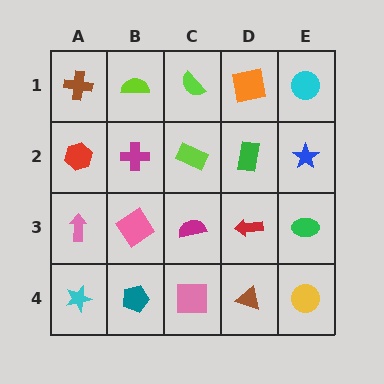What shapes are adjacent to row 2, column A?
A brown cross (row 1, column A), a pink arrow (row 3, column A), a magenta cross (row 2, column B).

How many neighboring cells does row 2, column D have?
4.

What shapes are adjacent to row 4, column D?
A red arrow (row 3, column D), a pink square (row 4, column C), a yellow circle (row 4, column E).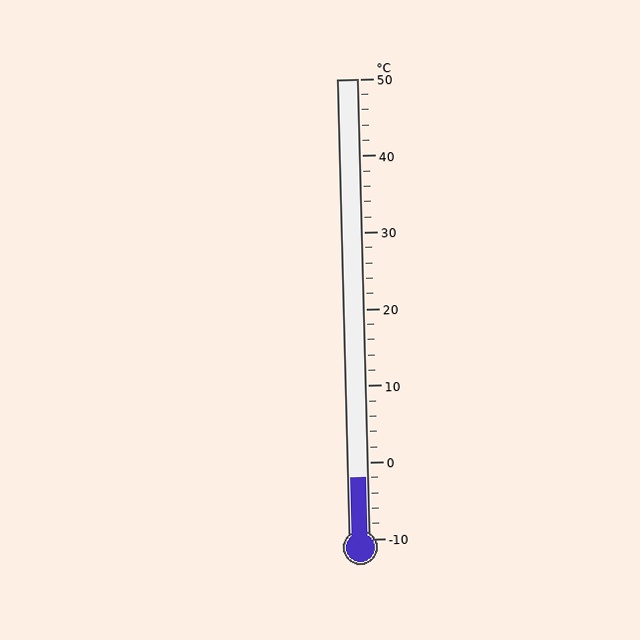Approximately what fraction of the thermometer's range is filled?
The thermometer is filled to approximately 15% of its range.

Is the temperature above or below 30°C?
The temperature is below 30°C.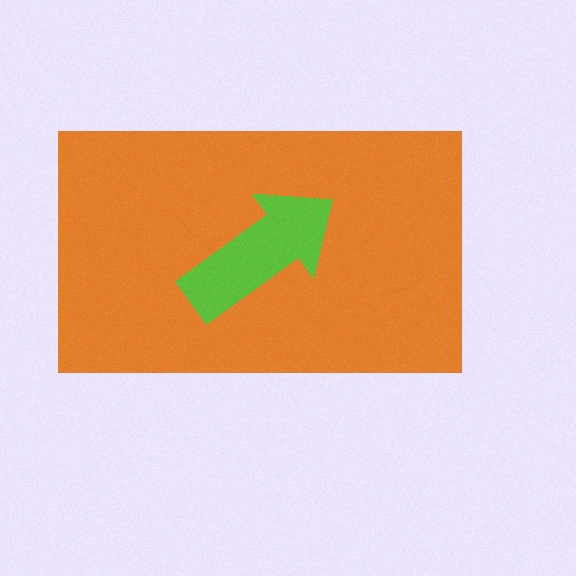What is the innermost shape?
The lime arrow.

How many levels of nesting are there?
2.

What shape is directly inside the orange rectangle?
The lime arrow.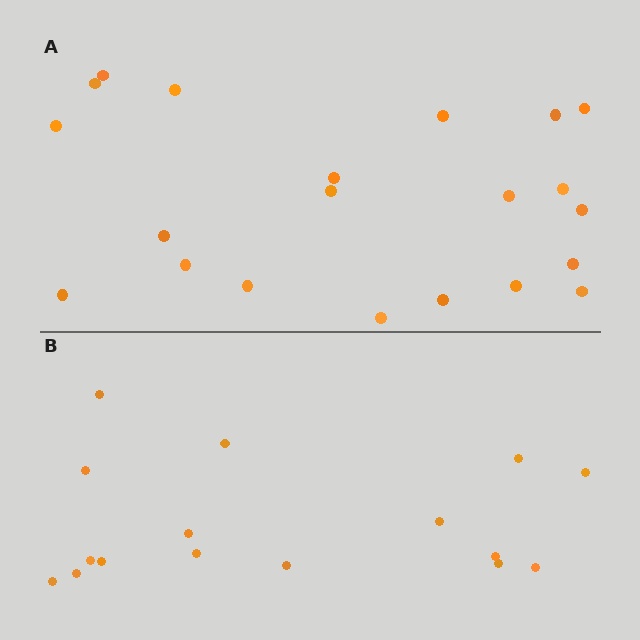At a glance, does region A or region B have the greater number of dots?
Region A (the top region) has more dots.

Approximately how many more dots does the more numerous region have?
Region A has about 5 more dots than region B.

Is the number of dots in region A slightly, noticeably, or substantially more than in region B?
Region A has noticeably more, but not dramatically so. The ratio is roughly 1.3 to 1.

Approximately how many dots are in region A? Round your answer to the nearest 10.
About 20 dots. (The exact count is 21, which rounds to 20.)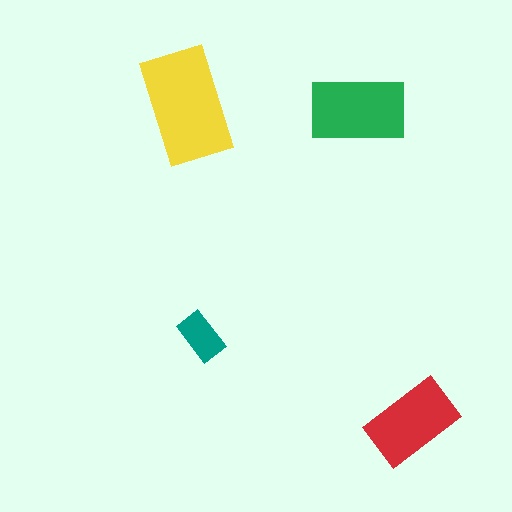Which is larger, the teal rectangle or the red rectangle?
The red one.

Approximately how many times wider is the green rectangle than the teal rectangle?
About 2 times wider.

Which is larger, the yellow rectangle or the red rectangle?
The yellow one.